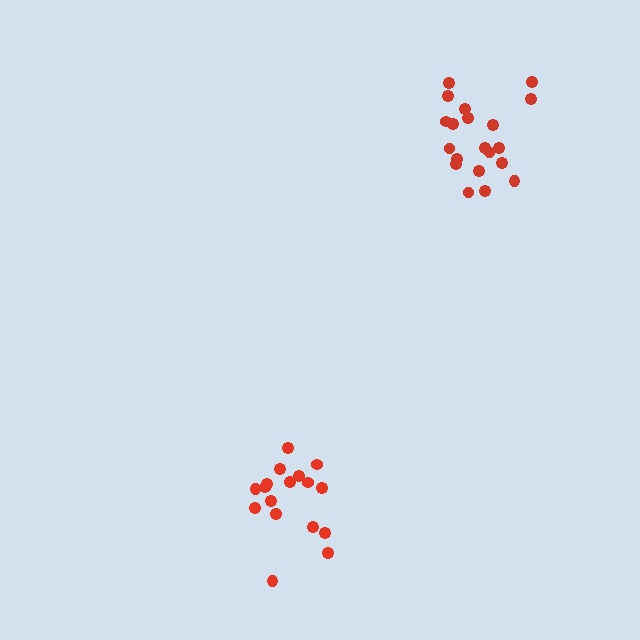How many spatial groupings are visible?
There are 2 spatial groupings.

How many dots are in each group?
Group 1: 20 dots, Group 2: 17 dots (37 total).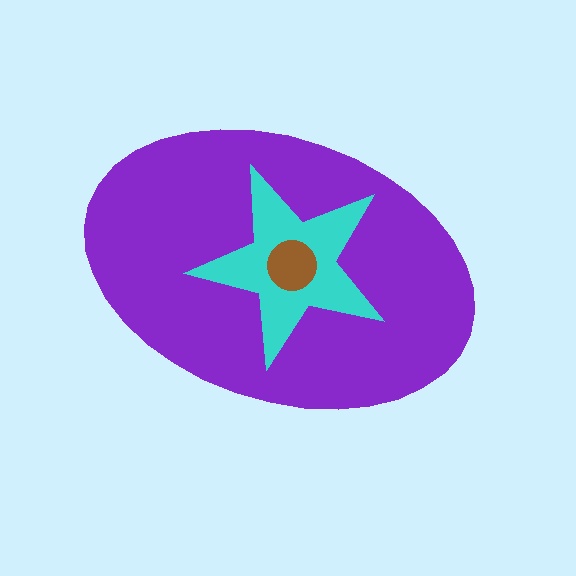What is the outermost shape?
The purple ellipse.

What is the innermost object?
The brown circle.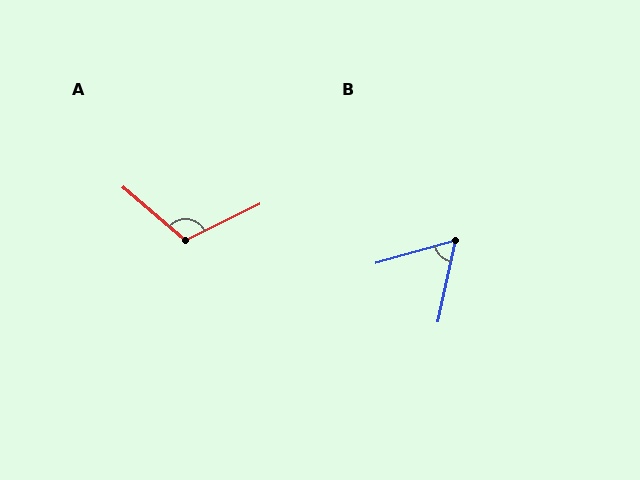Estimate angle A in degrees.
Approximately 113 degrees.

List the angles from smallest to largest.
B (62°), A (113°).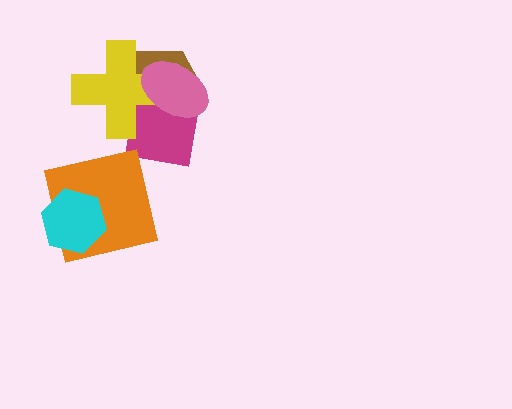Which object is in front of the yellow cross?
The pink ellipse is in front of the yellow cross.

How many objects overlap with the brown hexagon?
3 objects overlap with the brown hexagon.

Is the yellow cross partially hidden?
Yes, it is partially covered by another shape.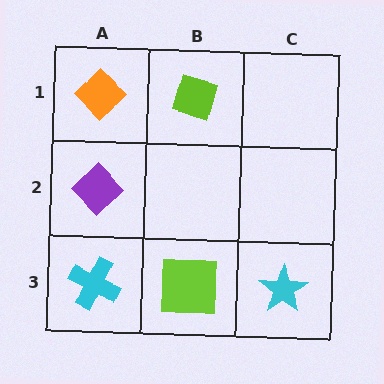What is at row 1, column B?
A lime diamond.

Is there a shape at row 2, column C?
No, that cell is empty.